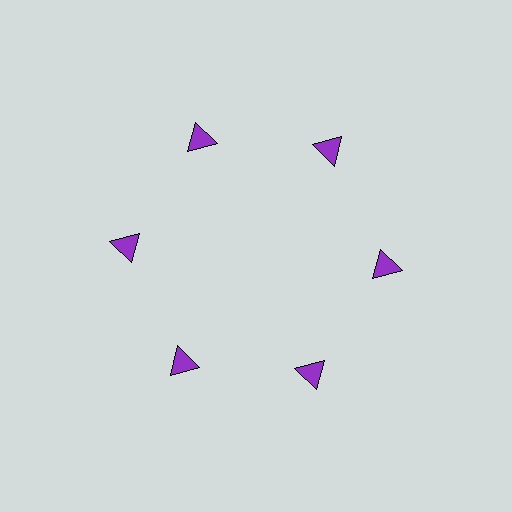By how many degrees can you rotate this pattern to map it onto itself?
The pattern maps onto itself every 60 degrees of rotation.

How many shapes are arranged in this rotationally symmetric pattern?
There are 6 shapes, arranged in 6 groups of 1.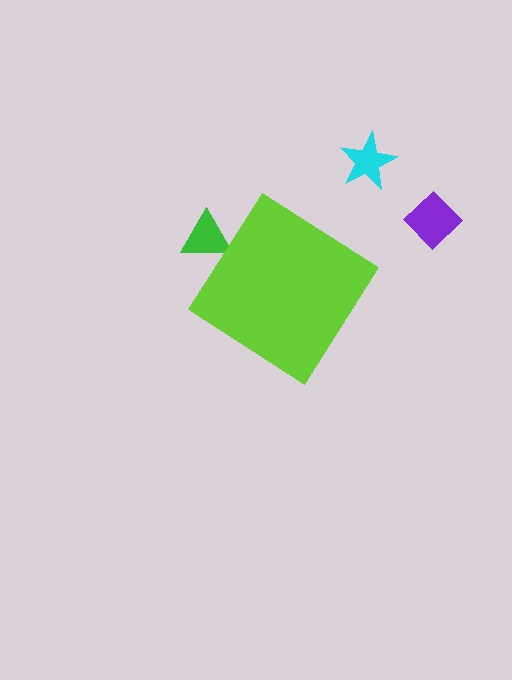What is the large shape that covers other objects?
A lime diamond.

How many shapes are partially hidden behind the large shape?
1 shape is partially hidden.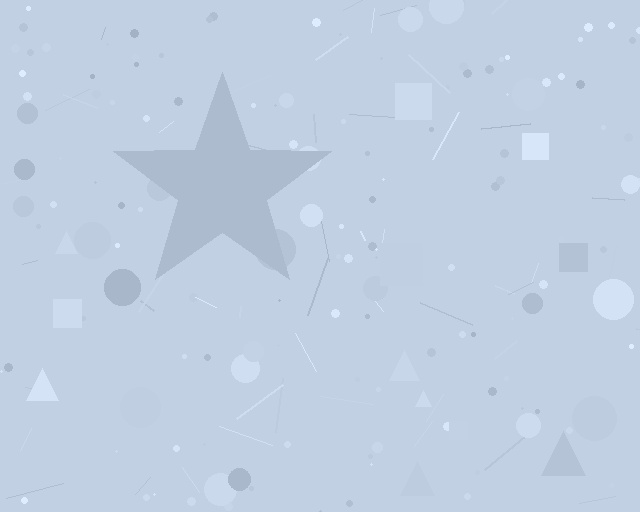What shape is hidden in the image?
A star is hidden in the image.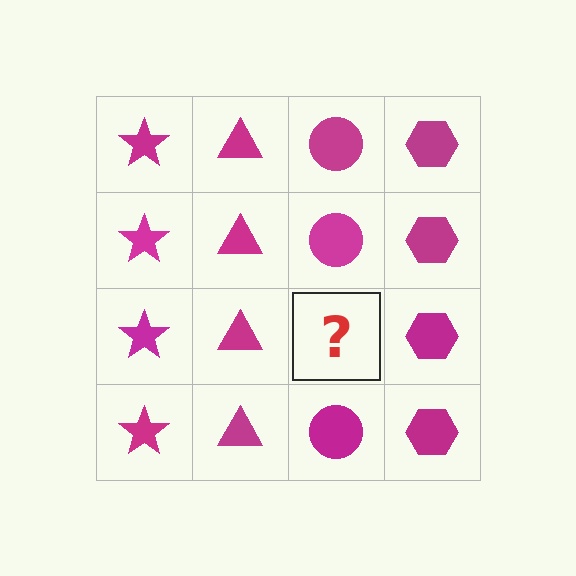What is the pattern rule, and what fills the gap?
The rule is that each column has a consistent shape. The gap should be filled with a magenta circle.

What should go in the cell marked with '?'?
The missing cell should contain a magenta circle.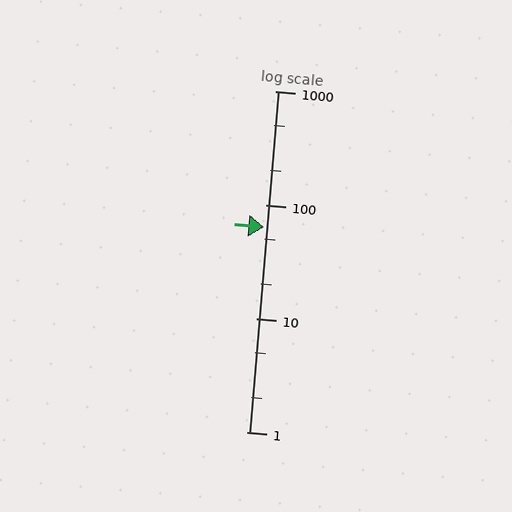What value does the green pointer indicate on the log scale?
The pointer indicates approximately 63.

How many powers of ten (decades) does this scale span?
The scale spans 3 decades, from 1 to 1000.